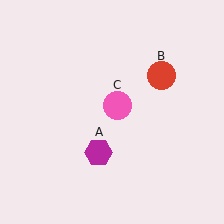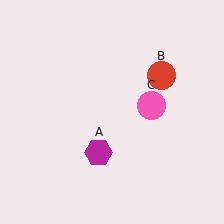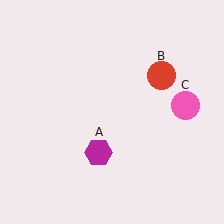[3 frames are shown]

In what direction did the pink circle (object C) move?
The pink circle (object C) moved right.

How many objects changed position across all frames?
1 object changed position: pink circle (object C).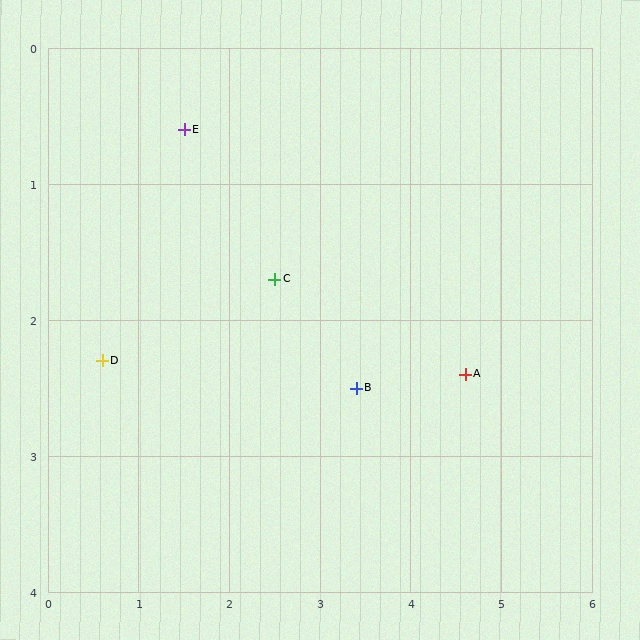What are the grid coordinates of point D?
Point D is at approximately (0.6, 2.3).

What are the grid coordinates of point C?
Point C is at approximately (2.5, 1.7).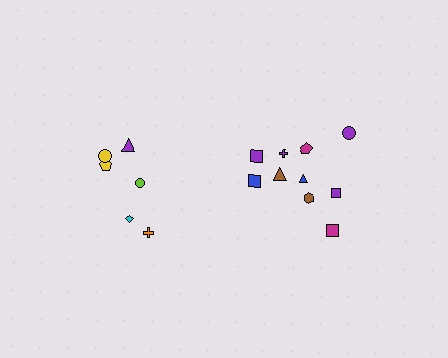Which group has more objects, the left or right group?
The right group.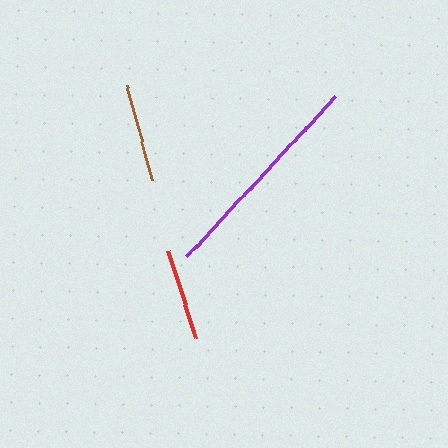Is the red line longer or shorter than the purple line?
The purple line is longer than the red line.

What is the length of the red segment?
The red segment is approximately 92 pixels long.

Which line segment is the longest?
The purple line is the longest at approximately 219 pixels.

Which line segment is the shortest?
The red line is the shortest at approximately 92 pixels.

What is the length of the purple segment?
The purple segment is approximately 219 pixels long.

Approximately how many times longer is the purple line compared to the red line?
The purple line is approximately 2.4 times the length of the red line.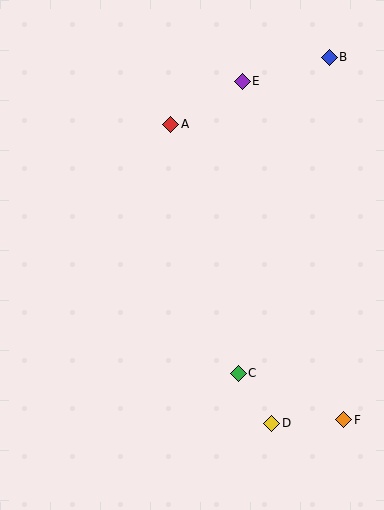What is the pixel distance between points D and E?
The distance between D and E is 343 pixels.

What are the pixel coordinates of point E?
Point E is at (242, 81).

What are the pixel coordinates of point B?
Point B is at (329, 57).